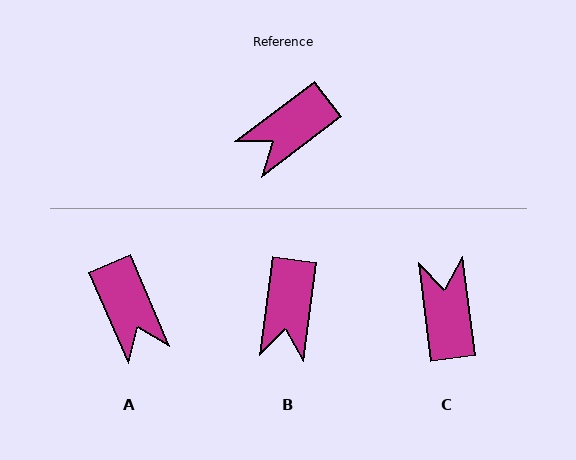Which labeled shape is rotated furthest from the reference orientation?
C, about 120 degrees away.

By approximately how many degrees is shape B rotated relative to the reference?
Approximately 45 degrees counter-clockwise.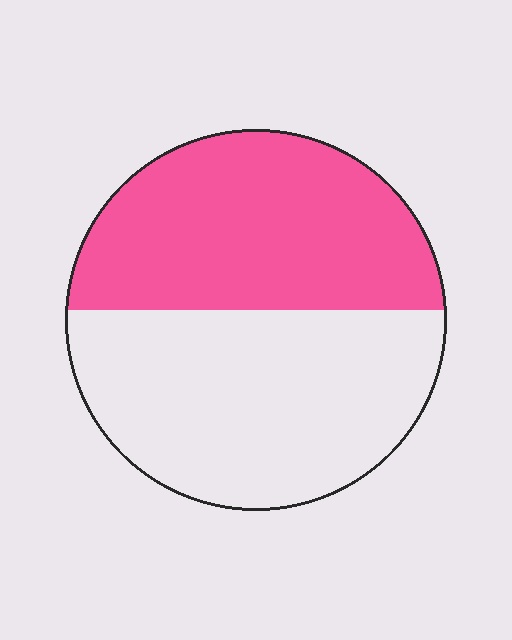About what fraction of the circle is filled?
About one half (1/2).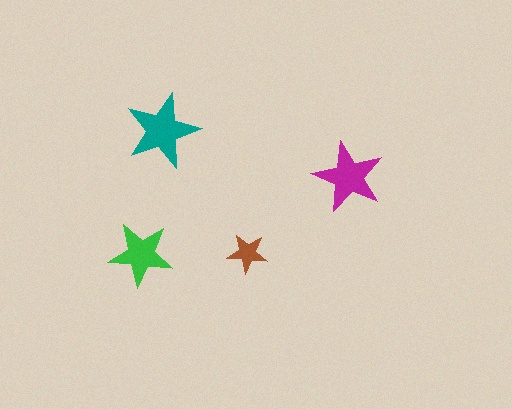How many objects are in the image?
There are 4 objects in the image.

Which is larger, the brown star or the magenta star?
The magenta one.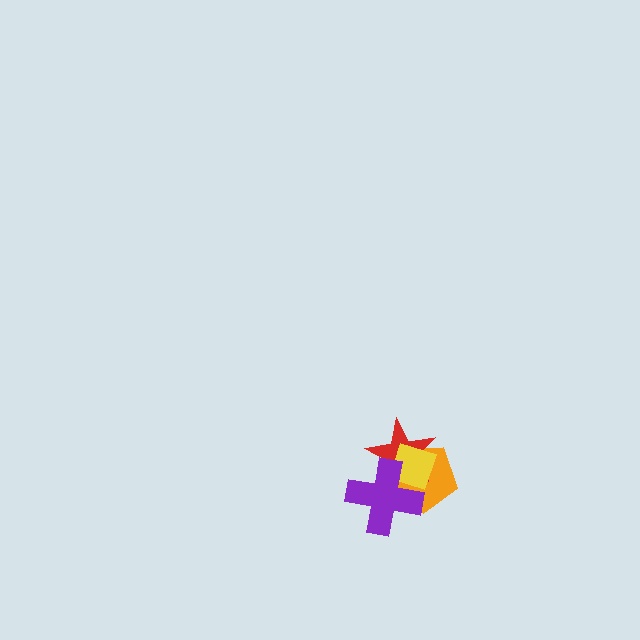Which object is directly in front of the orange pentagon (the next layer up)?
The red star is directly in front of the orange pentagon.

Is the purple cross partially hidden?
No, no other shape covers it.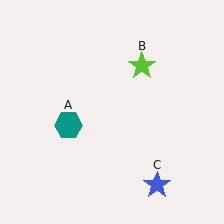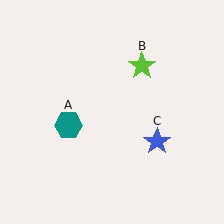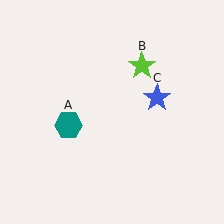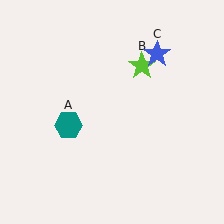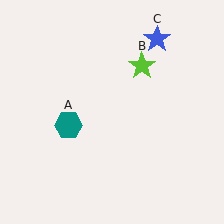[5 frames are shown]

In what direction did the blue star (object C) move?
The blue star (object C) moved up.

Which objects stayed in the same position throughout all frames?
Teal hexagon (object A) and lime star (object B) remained stationary.